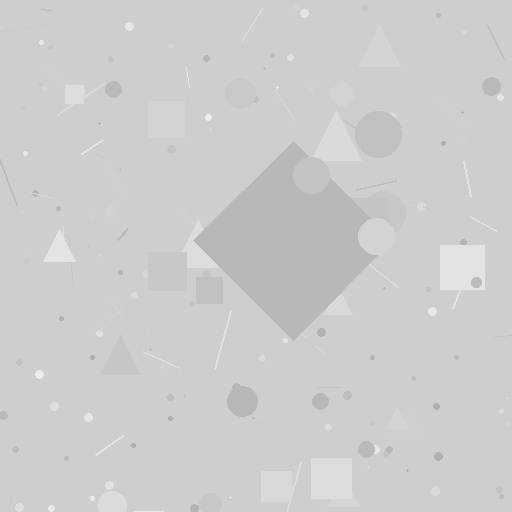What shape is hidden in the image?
A diamond is hidden in the image.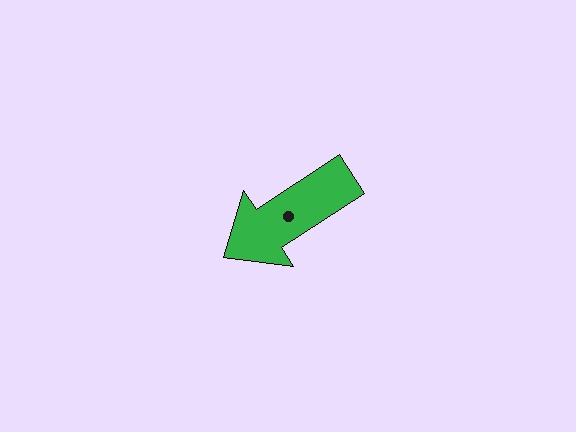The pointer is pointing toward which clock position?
Roughly 8 o'clock.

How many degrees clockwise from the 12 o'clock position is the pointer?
Approximately 237 degrees.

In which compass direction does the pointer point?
Southwest.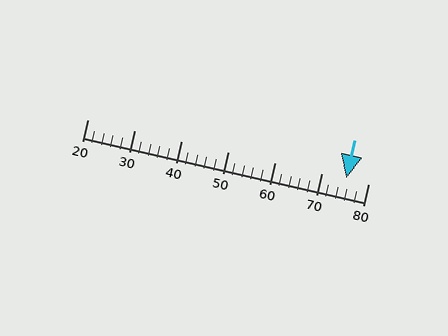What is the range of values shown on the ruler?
The ruler shows values from 20 to 80.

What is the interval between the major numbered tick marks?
The major tick marks are spaced 10 units apart.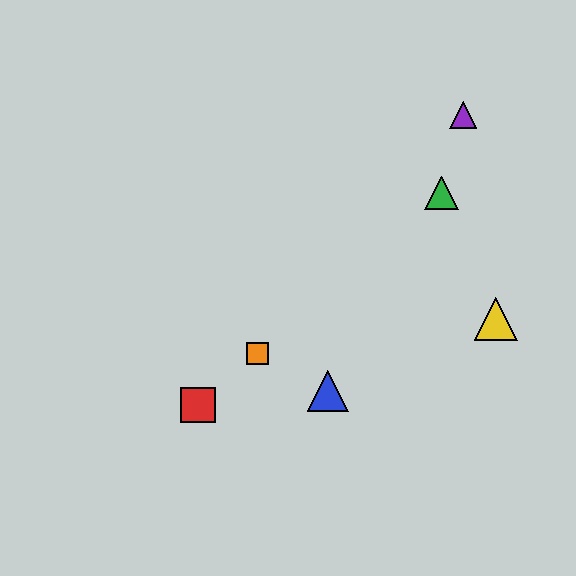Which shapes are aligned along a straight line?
The red square, the green triangle, the orange square are aligned along a straight line.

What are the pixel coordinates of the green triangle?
The green triangle is at (442, 193).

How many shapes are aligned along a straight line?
3 shapes (the red square, the green triangle, the orange square) are aligned along a straight line.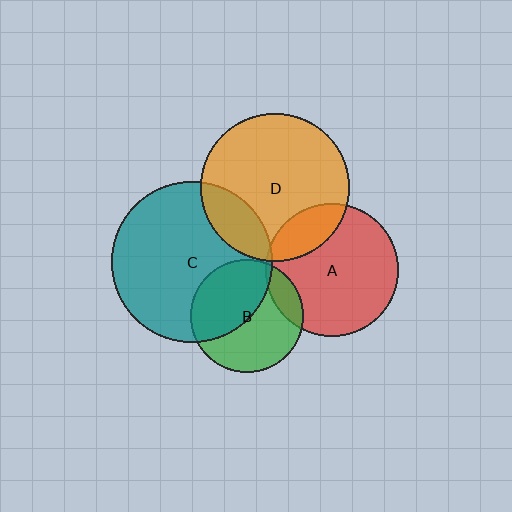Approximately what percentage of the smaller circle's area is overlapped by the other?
Approximately 20%.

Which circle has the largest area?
Circle C (teal).